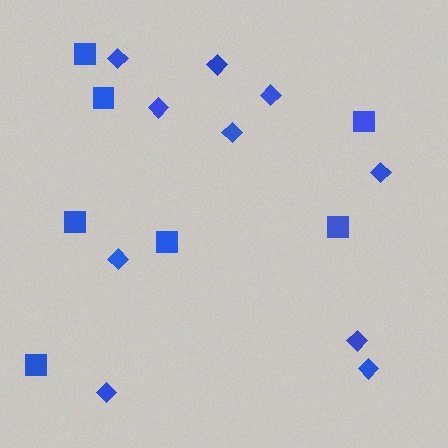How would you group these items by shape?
There are 2 groups: one group of diamonds (10) and one group of squares (7).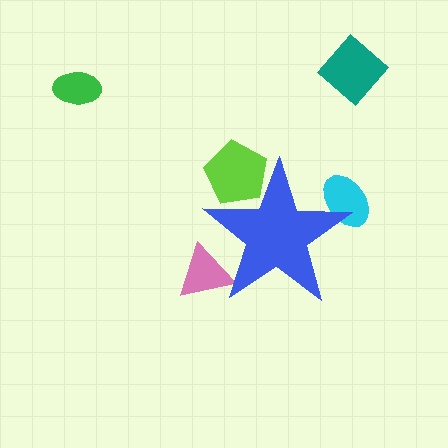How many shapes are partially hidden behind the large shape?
3 shapes are partially hidden.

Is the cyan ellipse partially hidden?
Yes, the cyan ellipse is partially hidden behind the blue star.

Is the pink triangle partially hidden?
Yes, the pink triangle is partially hidden behind the blue star.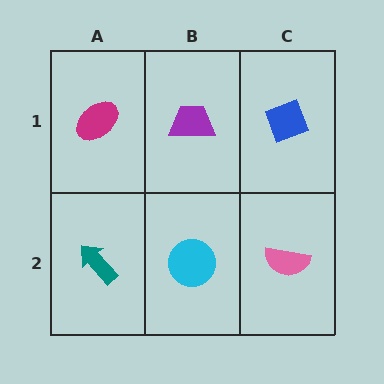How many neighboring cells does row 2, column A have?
2.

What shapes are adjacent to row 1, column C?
A pink semicircle (row 2, column C), a purple trapezoid (row 1, column B).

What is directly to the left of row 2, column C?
A cyan circle.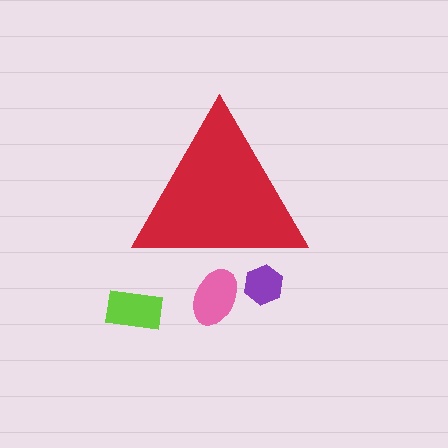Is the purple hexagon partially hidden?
Yes, the purple hexagon is partially hidden behind the red triangle.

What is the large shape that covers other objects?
A red triangle.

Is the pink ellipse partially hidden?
Yes, the pink ellipse is partially hidden behind the red triangle.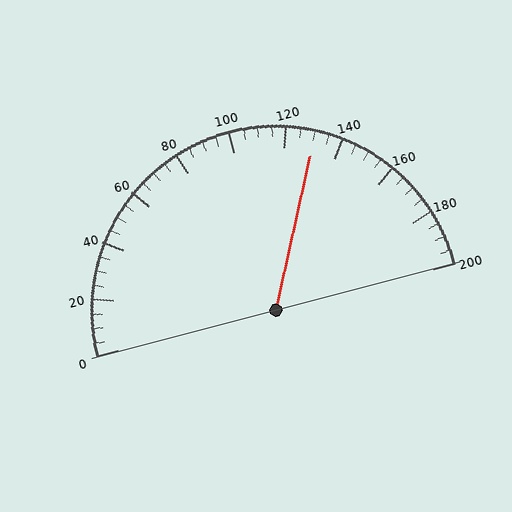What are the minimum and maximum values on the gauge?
The gauge ranges from 0 to 200.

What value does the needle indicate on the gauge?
The needle indicates approximately 130.